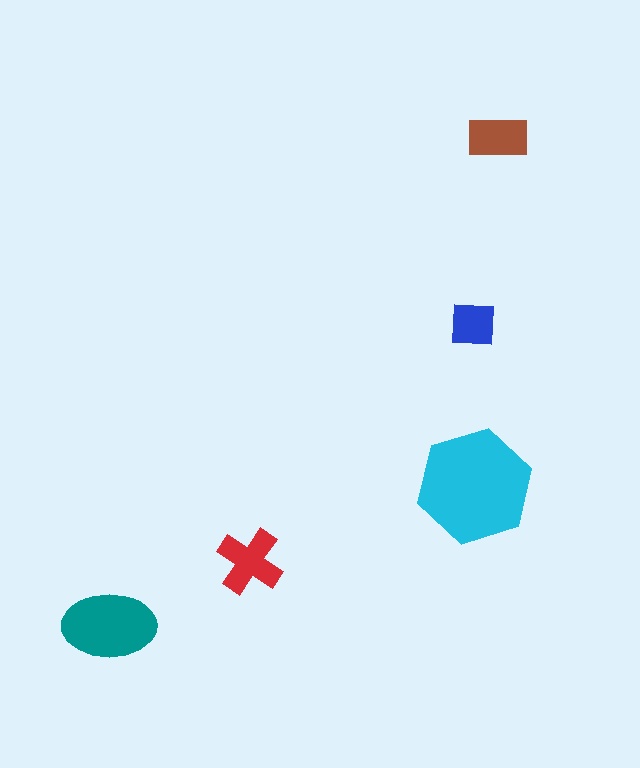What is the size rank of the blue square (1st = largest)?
5th.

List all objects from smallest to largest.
The blue square, the brown rectangle, the red cross, the teal ellipse, the cyan hexagon.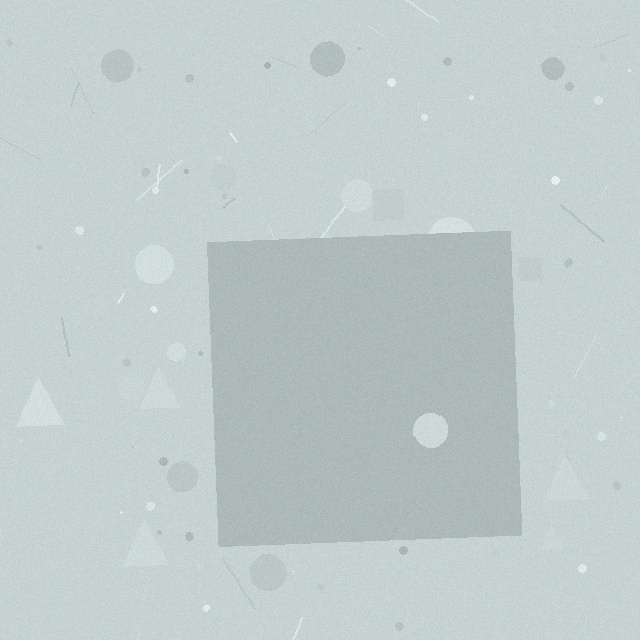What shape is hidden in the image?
A square is hidden in the image.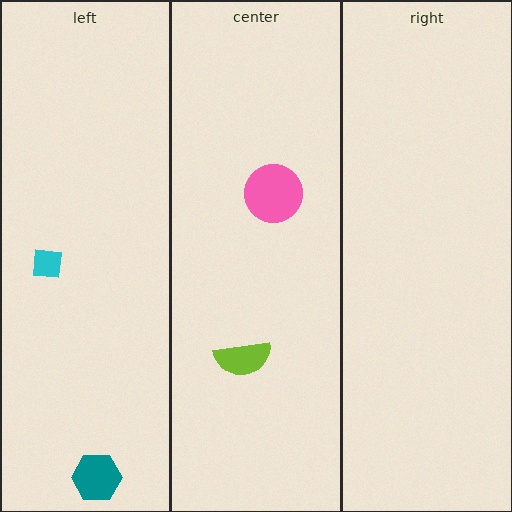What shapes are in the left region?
The teal hexagon, the cyan square.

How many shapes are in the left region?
2.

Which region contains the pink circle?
The center region.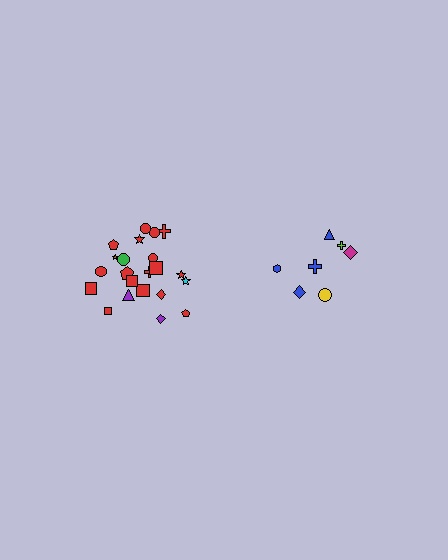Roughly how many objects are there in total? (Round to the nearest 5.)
Roughly 30 objects in total.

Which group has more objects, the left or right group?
The left group.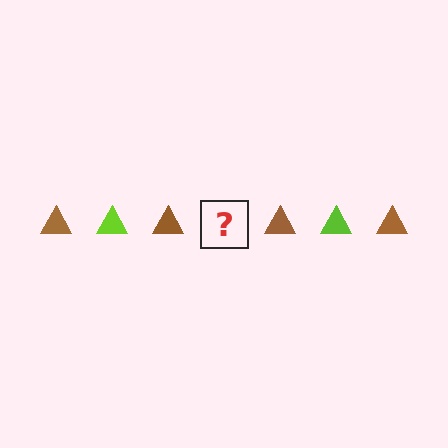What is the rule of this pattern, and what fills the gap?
The rule is that the pattern cycles through brown, lime triangles. The gap should be filled with a lime triangle.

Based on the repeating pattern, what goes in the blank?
The blank should be a lime triangle.